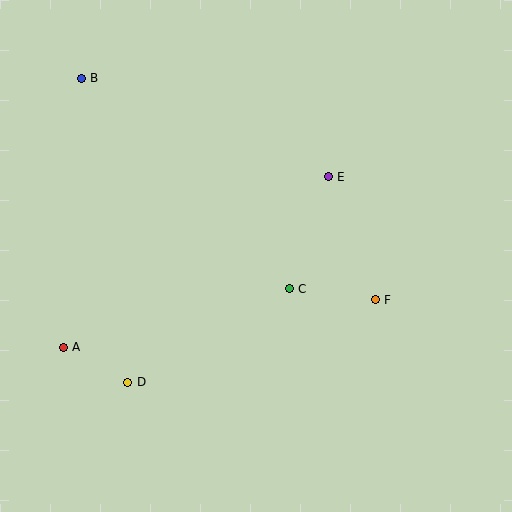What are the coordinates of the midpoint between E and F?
The midpoint between E and F is at (352, 238).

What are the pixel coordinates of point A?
Point A is at (63, 347).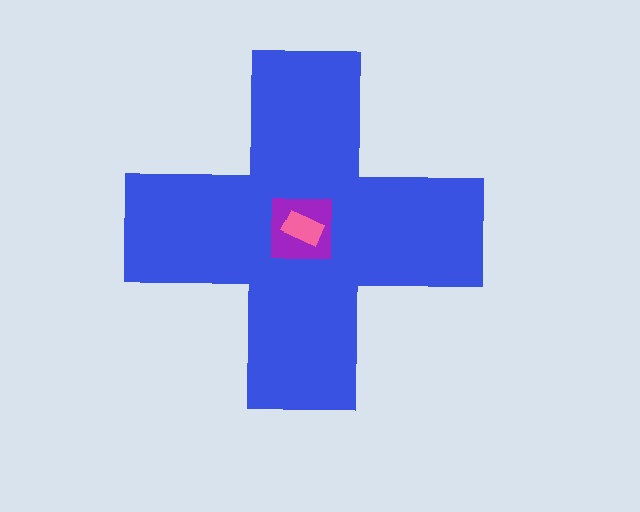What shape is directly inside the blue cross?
The purple square.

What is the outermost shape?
The blue cross.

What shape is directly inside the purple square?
The pink rectangle.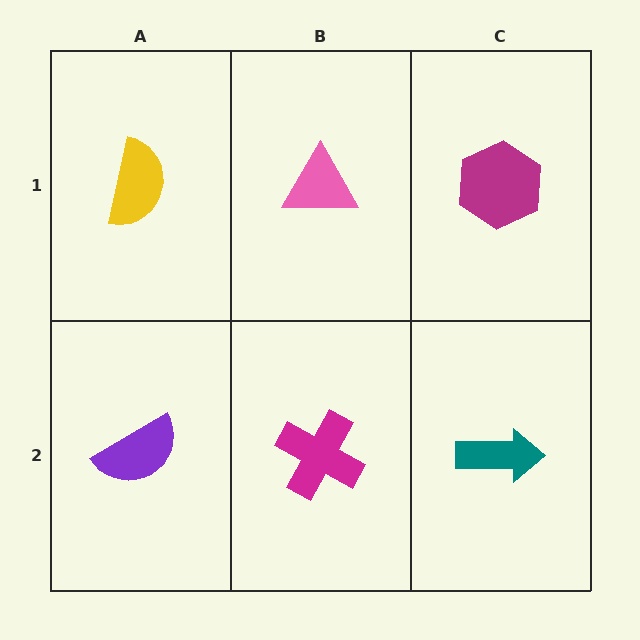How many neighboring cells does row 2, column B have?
3.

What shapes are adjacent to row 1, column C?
A teal arrow (row 2, column C), a pink triangle (row 1, column B).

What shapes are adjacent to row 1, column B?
A magenta cross (row 2, column B), a yellow semicircle (row 1, column A), a magenta hexagon (row 1, column C).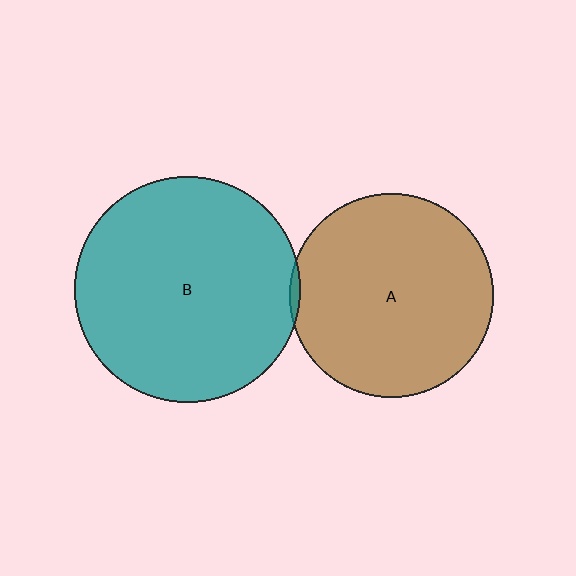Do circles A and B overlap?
Yes.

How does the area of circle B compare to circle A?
Approximately 1.2 times.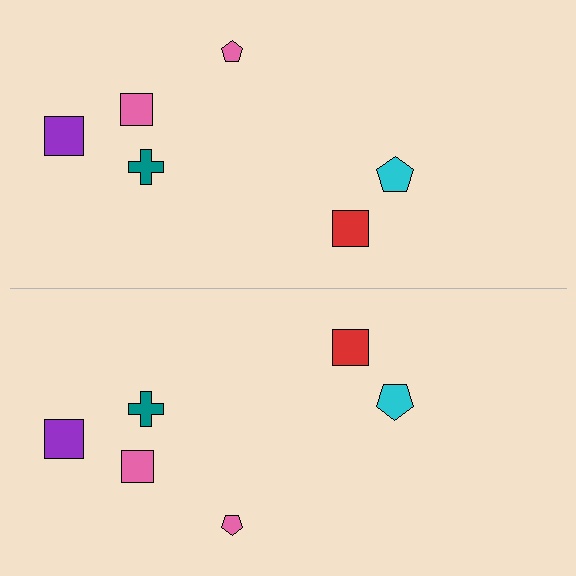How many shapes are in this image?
There are 12 shapes in this image.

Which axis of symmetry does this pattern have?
The pattern has a horizontal axis of symmetry running through the center of the image.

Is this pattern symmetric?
Yes, this pattern has bilateral (reflection) symmetry.